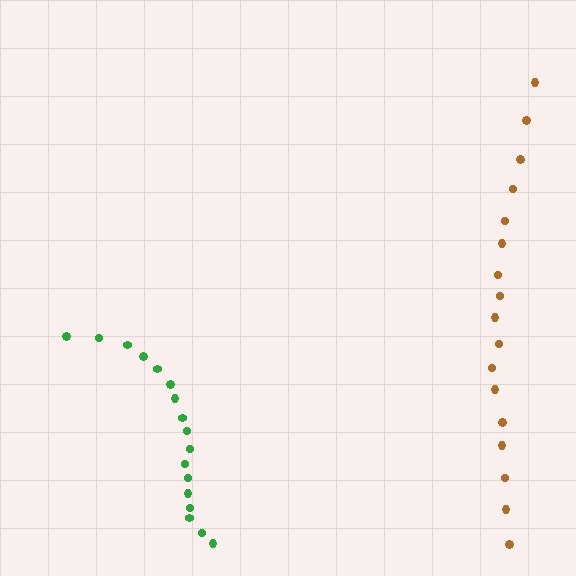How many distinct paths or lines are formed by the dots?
There are 2 distinct paths.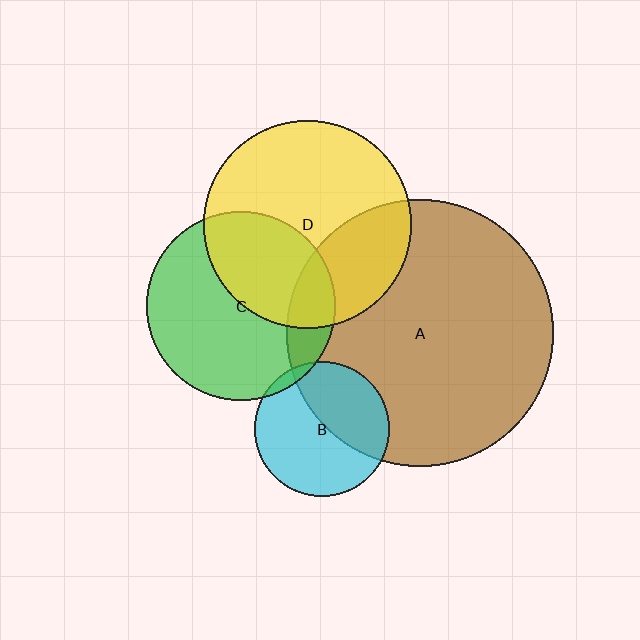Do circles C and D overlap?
Yes.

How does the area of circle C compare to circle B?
Approximately 2.0 times.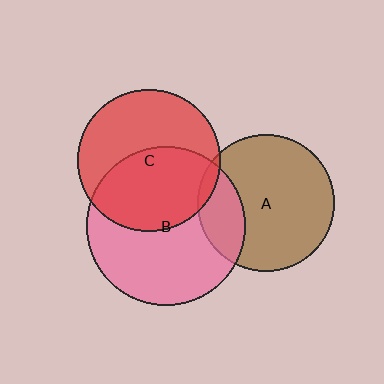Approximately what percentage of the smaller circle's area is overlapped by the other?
Approximately 25%.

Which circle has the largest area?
Circle B (pink).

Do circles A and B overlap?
Yes.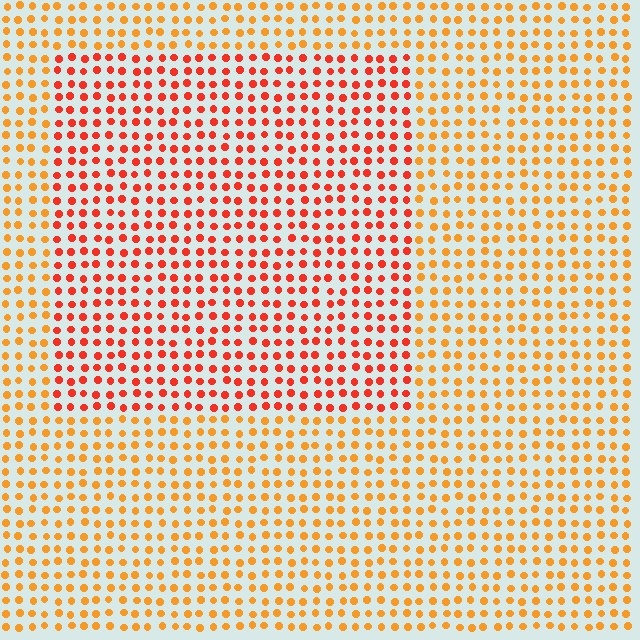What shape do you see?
I see a rectangle.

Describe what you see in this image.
The image is filled with small orange elements in a uniform arrangement. A rectangle-shaped region is visible where the elements are tinted to a slightly different hue, forming a subtle color boundary.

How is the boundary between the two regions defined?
The boundary is defined purely by a slight shift in hue (about 30 degrees). Spacing, size, and orientation are identical on both sides.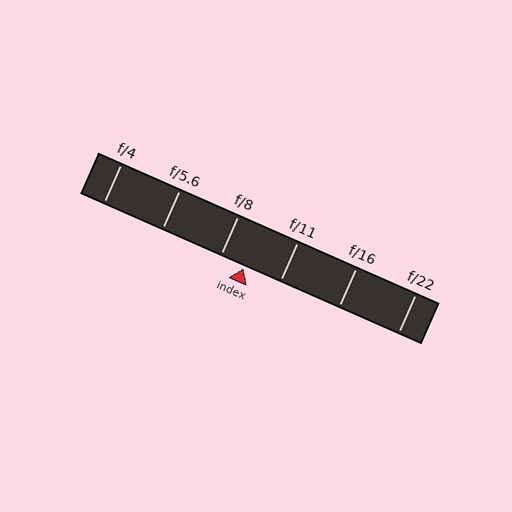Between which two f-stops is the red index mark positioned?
The index mark is between f/8 and f/11.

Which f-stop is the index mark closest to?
The index mark is closest to f/8.